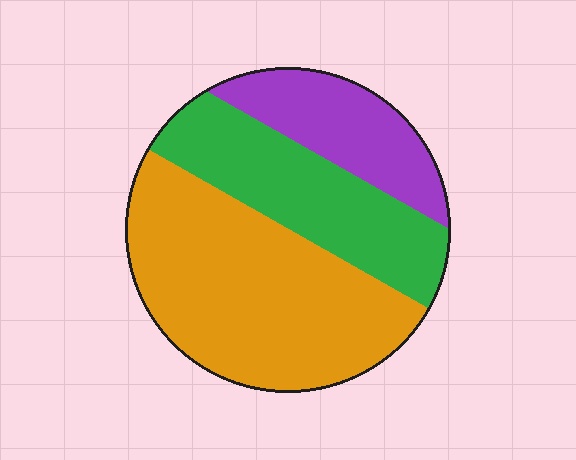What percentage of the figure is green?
Green takes up between a quarter and a half of the figure.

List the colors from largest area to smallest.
From largest to smallest: orange, green, purple.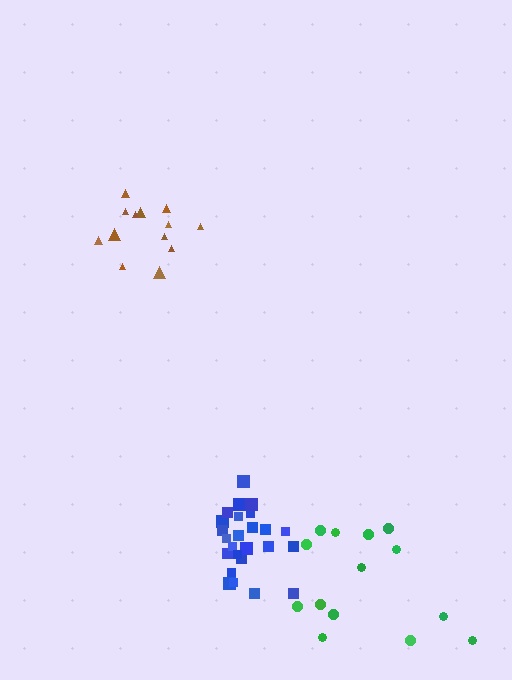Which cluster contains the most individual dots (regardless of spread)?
Blue (25).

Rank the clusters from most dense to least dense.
blue, brown, green.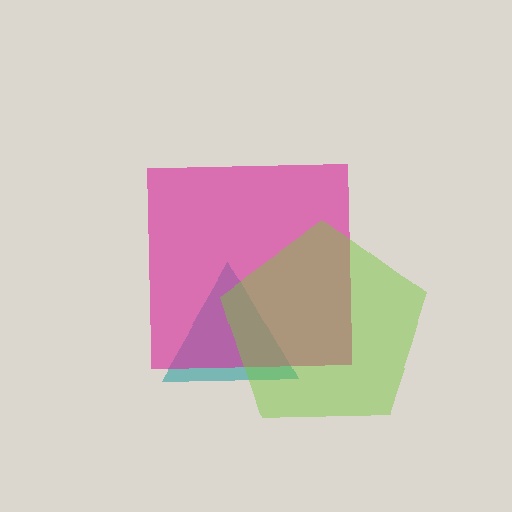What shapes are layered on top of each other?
The layered shapes are: a teal triangle, a magenta square, a lime pentagon.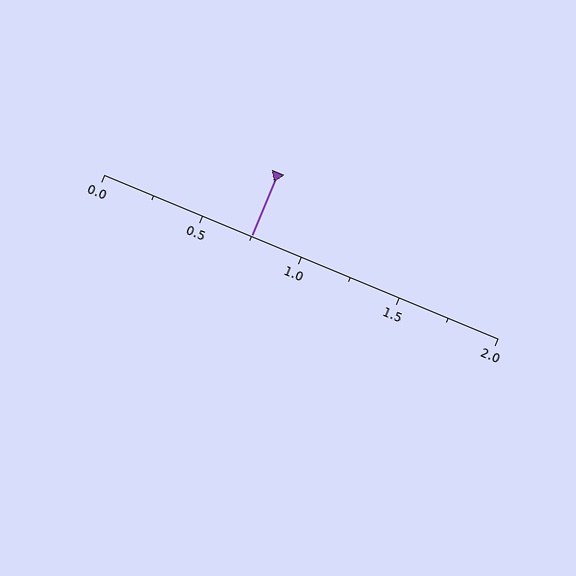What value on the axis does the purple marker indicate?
The marker indicates approximately 0.75.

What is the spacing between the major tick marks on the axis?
The major ticks are spaced 0.5 apart.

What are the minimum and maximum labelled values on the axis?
The axis runs from 0.0 to 2.0.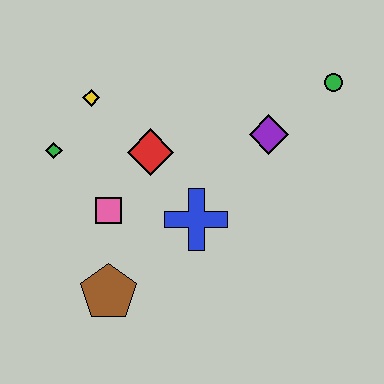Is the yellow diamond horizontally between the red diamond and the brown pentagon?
No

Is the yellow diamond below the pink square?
No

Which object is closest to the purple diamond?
The green circle is closest to the purple diamond.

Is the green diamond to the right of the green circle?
No